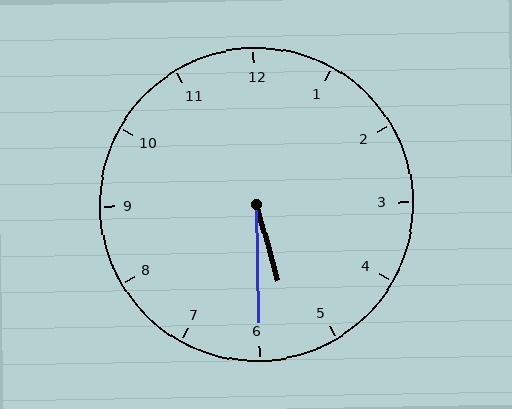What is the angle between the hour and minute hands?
Approximately 15 degrees.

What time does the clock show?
5:30.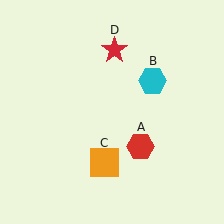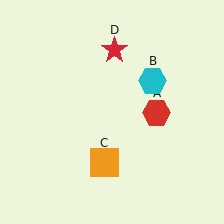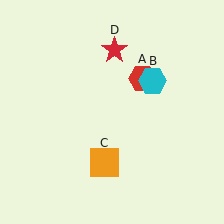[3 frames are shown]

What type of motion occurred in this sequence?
The red hexagon (object A) rotated counterclockwise around the center of the scene.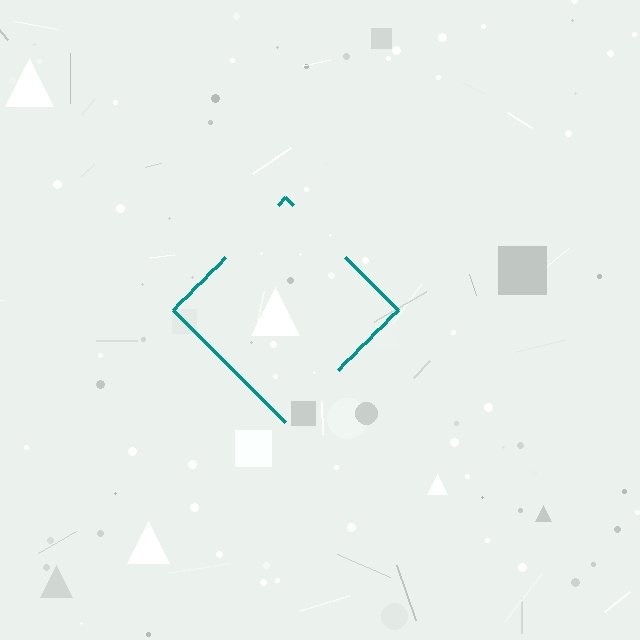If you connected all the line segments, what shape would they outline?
They would outline a diamond.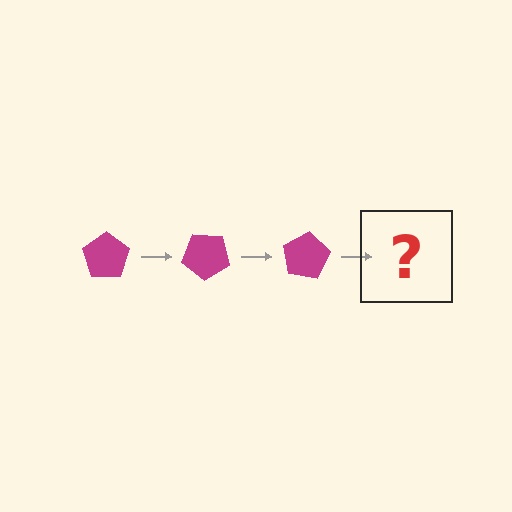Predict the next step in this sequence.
The next step is a magenta pentagon rotated 120 degrees.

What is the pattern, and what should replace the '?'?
The pattern is that the pentagon rotates 40 degrees each step. The '?' should be a magenta pentagon rotated 120 degrees.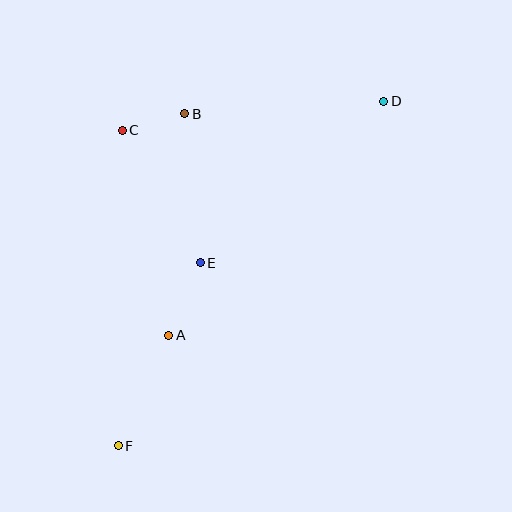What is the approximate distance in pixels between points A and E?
The distance between A and E is approximately 79 pixels.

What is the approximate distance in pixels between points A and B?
The distance between A and B is approximately 222 pixels.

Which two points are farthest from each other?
Points D and F are farthest from each other.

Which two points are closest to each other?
Points B and C are closest to each other.